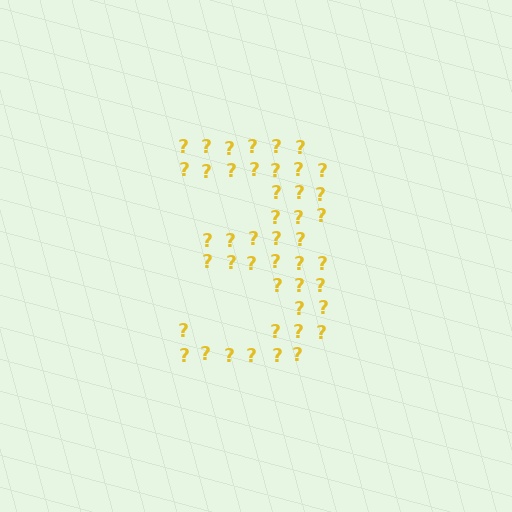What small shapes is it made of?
It is made of small question marks.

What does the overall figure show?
The overall figure shows the digit 3.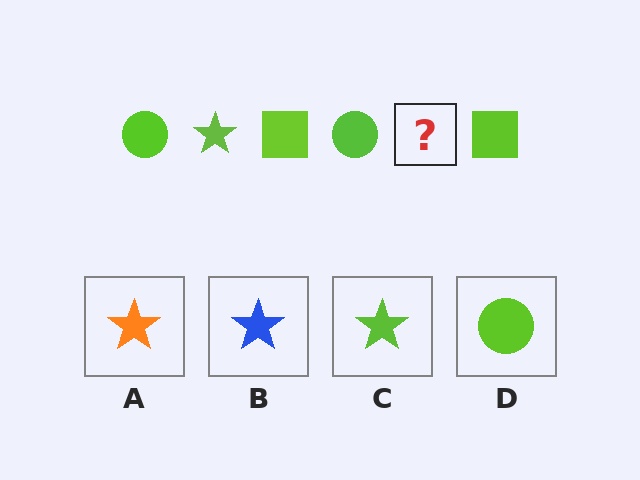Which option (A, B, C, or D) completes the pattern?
C.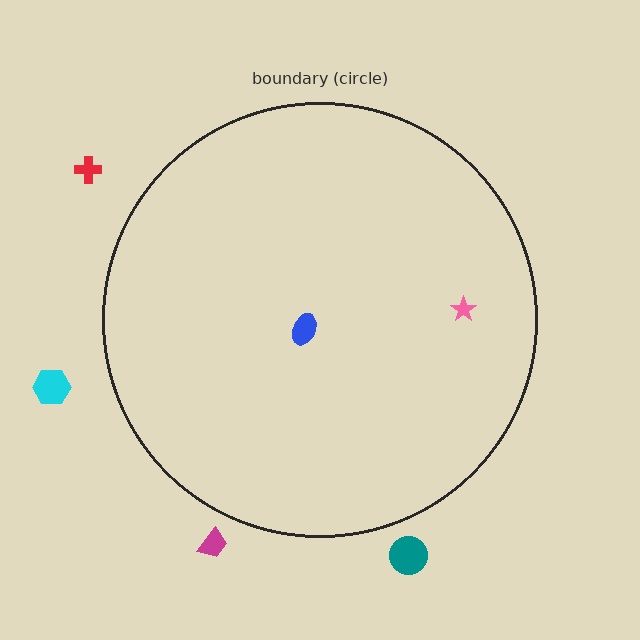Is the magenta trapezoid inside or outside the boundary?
Outside.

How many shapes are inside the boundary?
2 inside, 4 outside.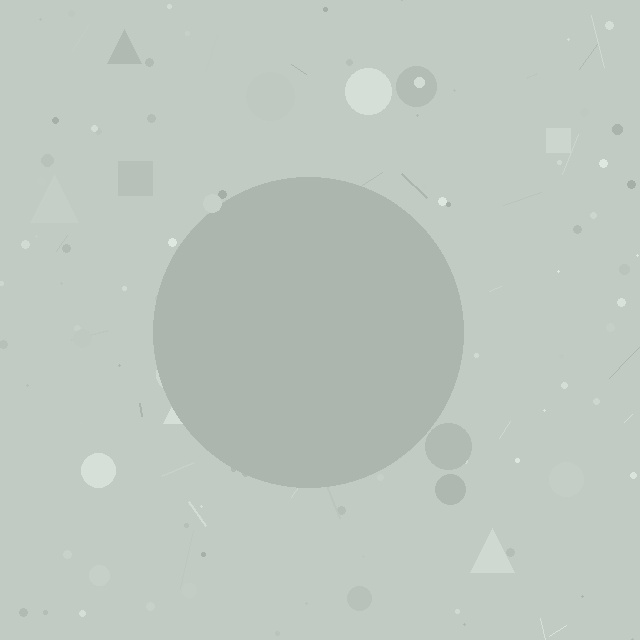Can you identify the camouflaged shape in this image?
The camouflaged shape is a circle.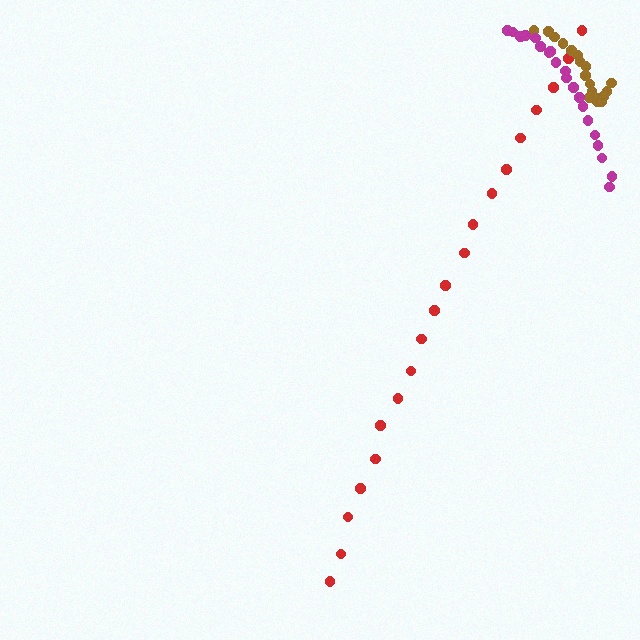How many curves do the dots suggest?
There are 3 distinct paths.